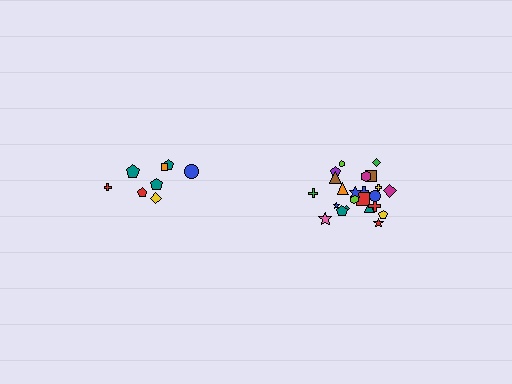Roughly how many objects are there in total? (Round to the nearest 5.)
Roughly 35 objects in total.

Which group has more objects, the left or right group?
The right group.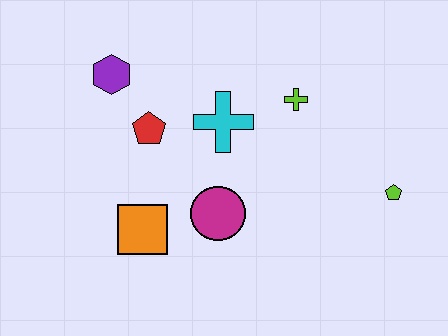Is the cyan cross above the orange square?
Yes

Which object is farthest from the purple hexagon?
The lime pentagon is farthest from the purple hexagon.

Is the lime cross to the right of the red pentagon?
Yes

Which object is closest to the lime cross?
The cyan cross is closest to the lime cross.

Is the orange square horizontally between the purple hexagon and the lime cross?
Yes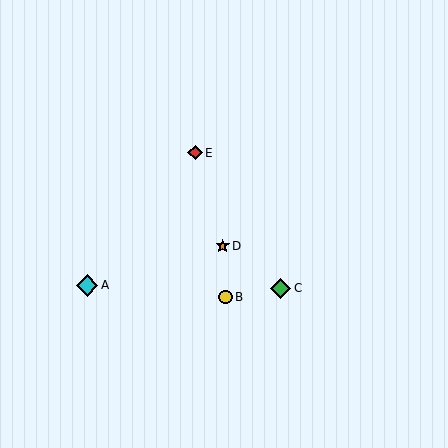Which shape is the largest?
The cyan diamond (labeled A) is the largest.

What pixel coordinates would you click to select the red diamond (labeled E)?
Click at (195, 153) to select the red diamond E.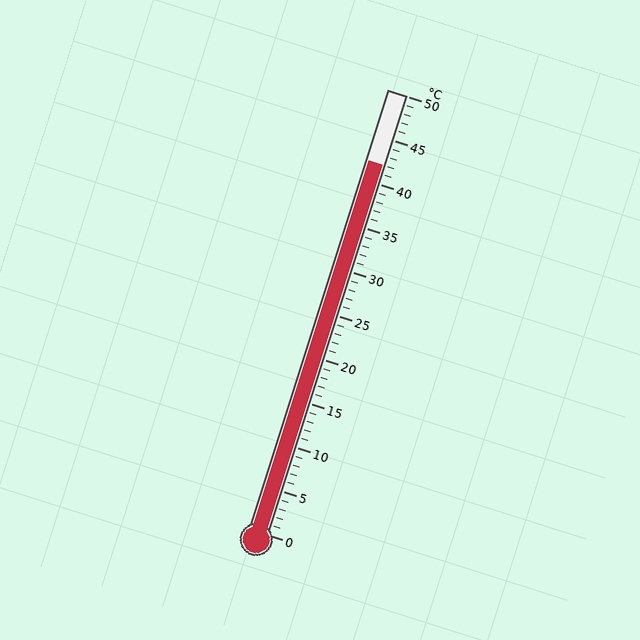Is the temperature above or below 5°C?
The temperature is above 5°C.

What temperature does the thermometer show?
The thermometer shows approximately 42°C.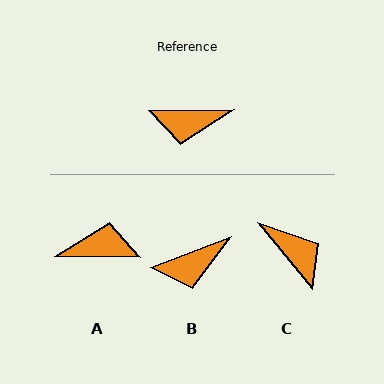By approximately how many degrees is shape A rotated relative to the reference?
Approximately 178 degrees counter-clockwise.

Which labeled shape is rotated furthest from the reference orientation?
A, about 178 degrees away.